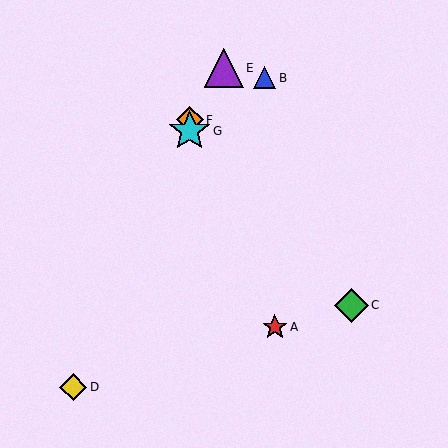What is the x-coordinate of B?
Object B is at x≈265.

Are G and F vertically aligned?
Yes, both are at x≈190.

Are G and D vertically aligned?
No, G is at x≈190 and D is at x≈73.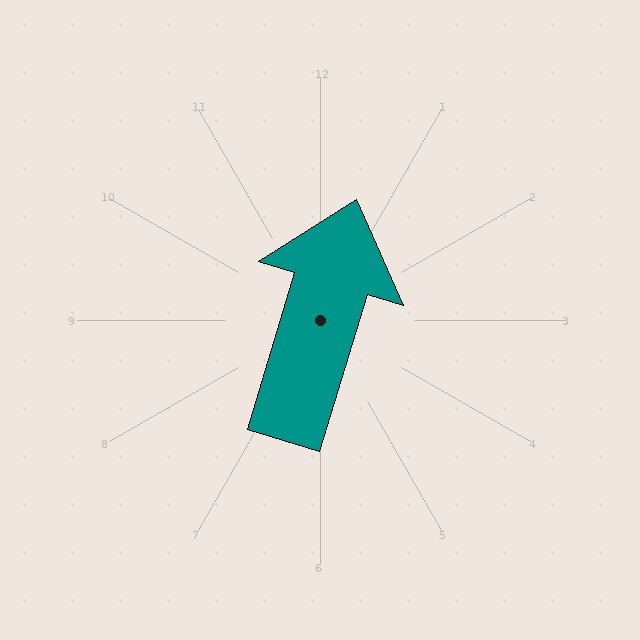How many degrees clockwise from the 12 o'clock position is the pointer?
Approximately 17 degrees.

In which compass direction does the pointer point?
North.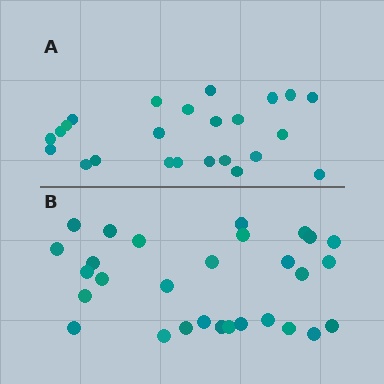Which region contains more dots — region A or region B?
Region B (the bottom region) has more dots.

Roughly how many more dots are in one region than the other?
Region B has about 5 more dots than region A.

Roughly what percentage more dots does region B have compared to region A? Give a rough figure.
About 20% more.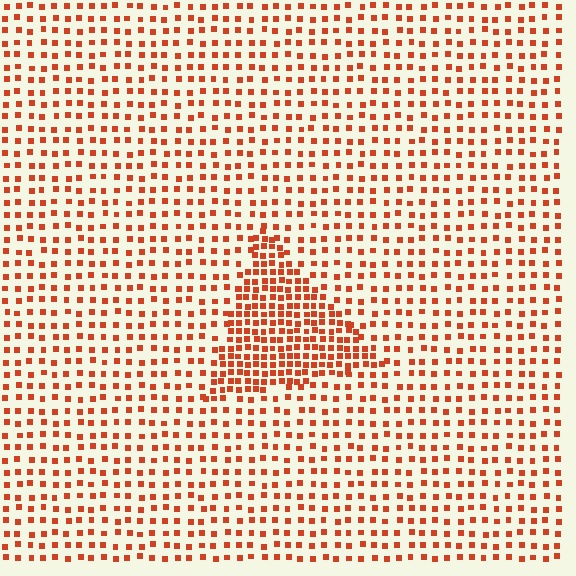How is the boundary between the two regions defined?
The boundary is defined by a change in element density (approximately 2.1x ratio). All elements are the same color, size, and shape.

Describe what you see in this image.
The image contains small red elements arranged at two different densities. A triangle-shaped region is visible where the elements are more densely packed than the surrounding area.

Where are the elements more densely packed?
The elements are more densely packed inside the triangle boundary.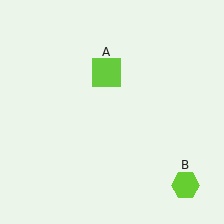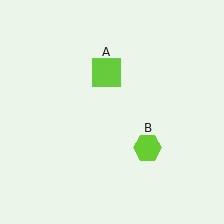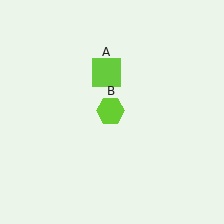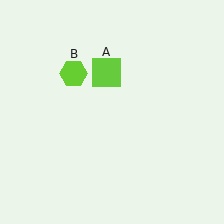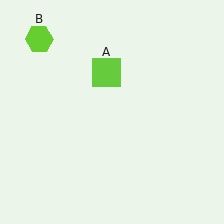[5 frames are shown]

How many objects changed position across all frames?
1 object changed position: lime hexagon (object B).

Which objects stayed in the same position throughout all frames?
Lime square (object A) remained stationary.